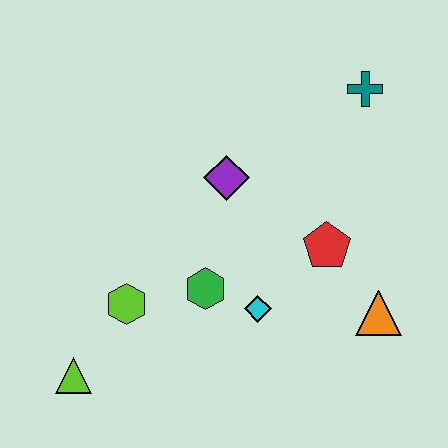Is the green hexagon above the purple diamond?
No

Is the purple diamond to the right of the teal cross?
No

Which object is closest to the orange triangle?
The red pentagon is closest to the orange triangle.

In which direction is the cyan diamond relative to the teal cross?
The cyan diamond is below the teal cross.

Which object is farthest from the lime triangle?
The teal cross is farthest from the lime triangle.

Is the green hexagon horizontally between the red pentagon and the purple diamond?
No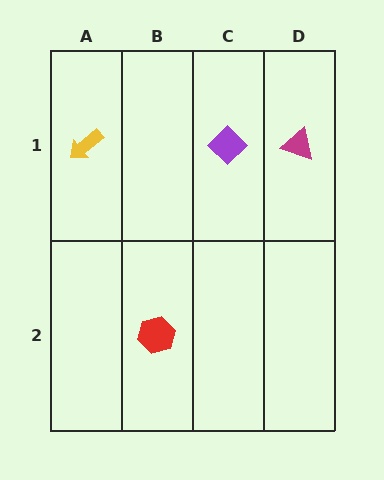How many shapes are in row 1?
3 shapes.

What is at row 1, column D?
A magenta triangle.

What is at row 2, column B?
A red hexagon.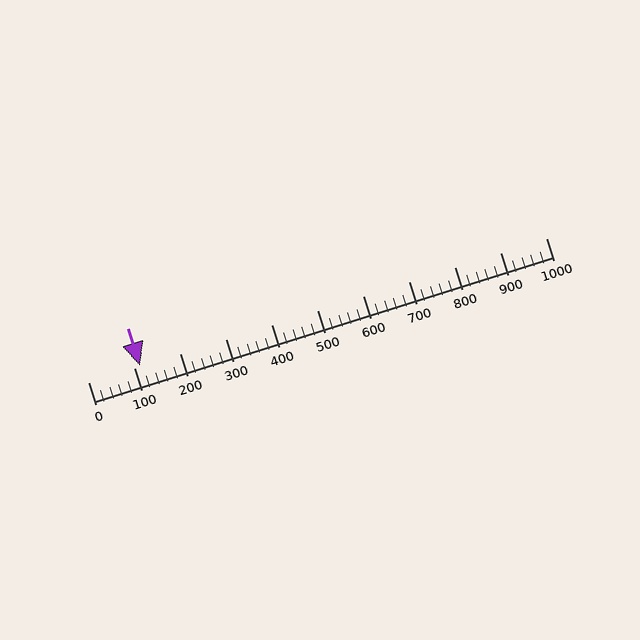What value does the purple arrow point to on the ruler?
The purple arrow points to approximately 114.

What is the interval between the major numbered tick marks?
The major tick marks are spaced 100 units apart.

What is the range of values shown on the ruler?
The ruler shows values from 0 to 1000.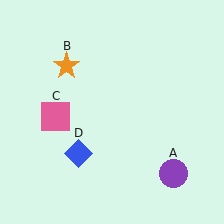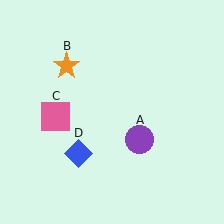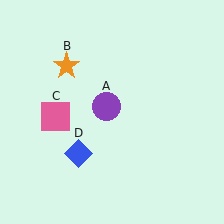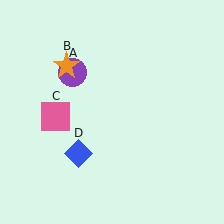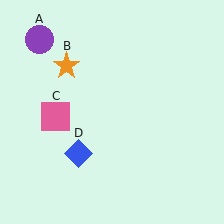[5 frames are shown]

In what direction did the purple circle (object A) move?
The purple circle (object A) moved up and to the left.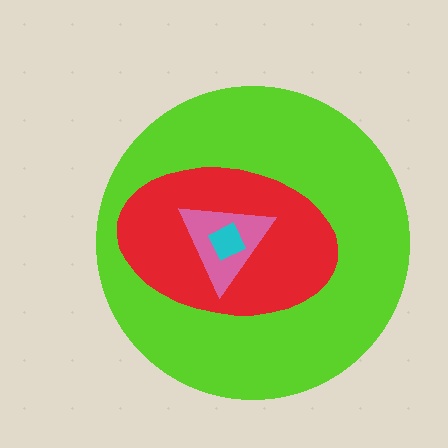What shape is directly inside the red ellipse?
The pink triangle.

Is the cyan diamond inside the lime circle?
Yes.